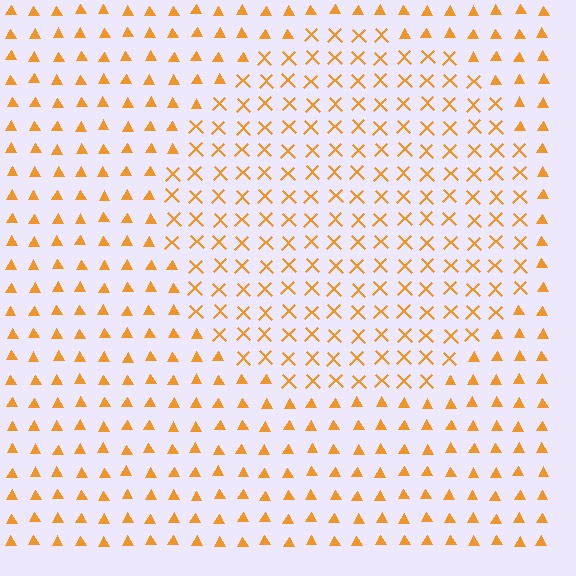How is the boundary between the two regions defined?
The boundary is defined by a change in element shape: X marks inside vs. triangles outside. All elements share the same color and spacing.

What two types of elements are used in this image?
The image uses X marks inside the circle region and triangles outside it.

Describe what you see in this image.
The image is filled with small orange elements arranged in a uniform grid. A circle-shaped region contains X marks, while the surrounding area contains triangles. The boundary is defined purely by the change in element shape.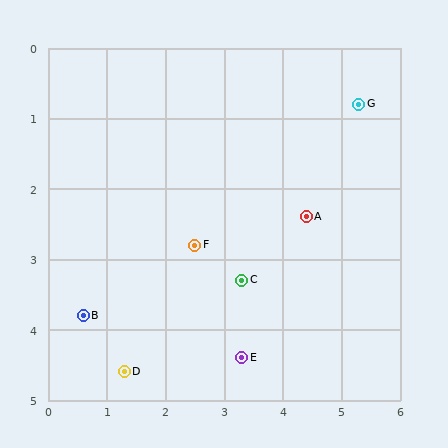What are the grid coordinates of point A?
Point A is at approximately (4.4, 2.4).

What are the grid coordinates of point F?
Point F is at approximately (2.5, 2.8).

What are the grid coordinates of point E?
Point E is at approximately (3.3, 4.4).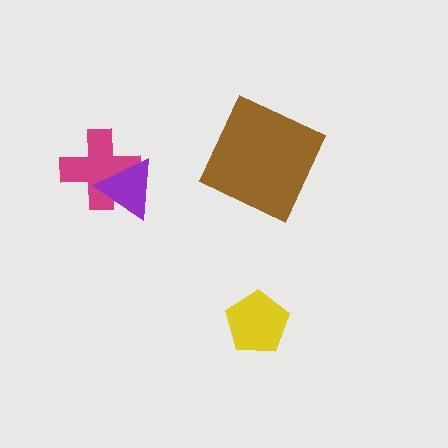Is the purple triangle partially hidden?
No, no other shape covers it.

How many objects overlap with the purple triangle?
1 object overlaps with the purple triangle.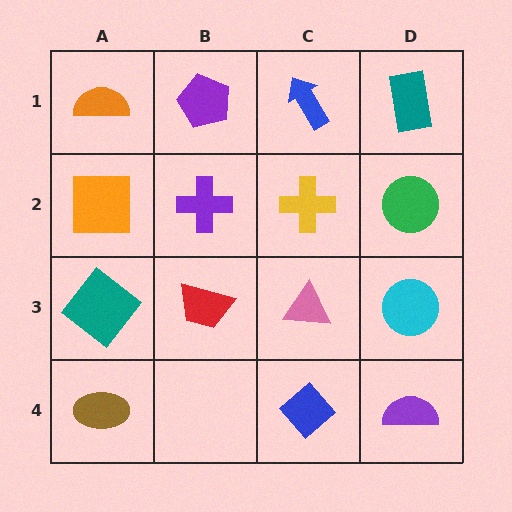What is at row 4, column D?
A purple semicircle.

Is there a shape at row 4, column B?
No, that cell is empty.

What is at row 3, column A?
A teal diamond.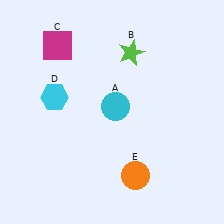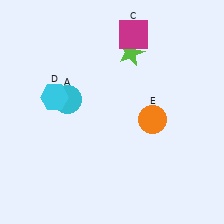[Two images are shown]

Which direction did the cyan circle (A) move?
The cyan circle (A) moved left.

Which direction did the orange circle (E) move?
The orange circle (E) moved up.